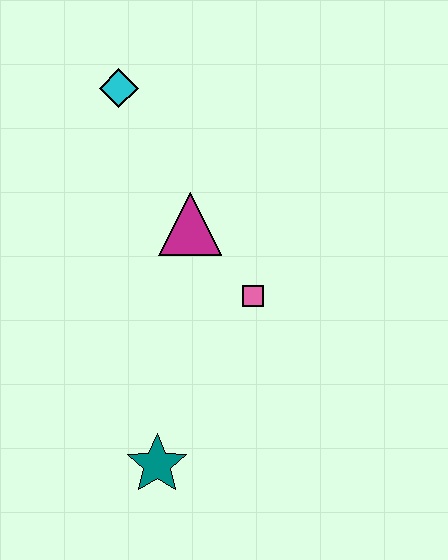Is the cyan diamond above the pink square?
Yes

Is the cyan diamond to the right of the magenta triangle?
No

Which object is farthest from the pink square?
The cyan diamond is farthest from the pink square.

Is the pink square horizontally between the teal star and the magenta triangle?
No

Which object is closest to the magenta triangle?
The pink square is closest to the magenta triangle.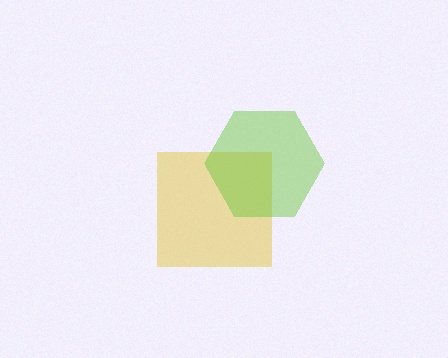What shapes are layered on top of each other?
The layered shapes are: a yellow square, a lime hexagon.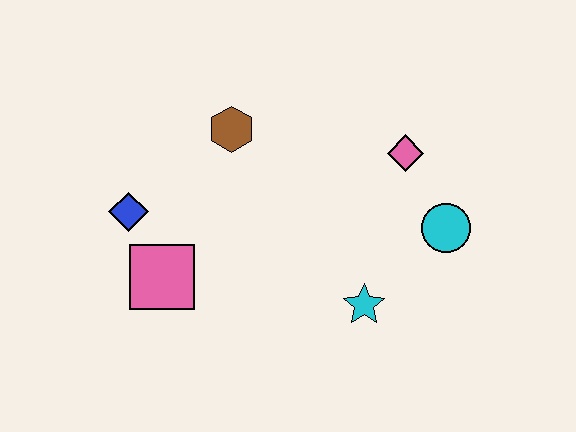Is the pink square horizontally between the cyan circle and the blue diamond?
Yes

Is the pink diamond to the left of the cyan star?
No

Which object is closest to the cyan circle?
The pink diamond is closest to the cyan circle.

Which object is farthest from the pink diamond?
The blue diamond is farthest from the pink diamond.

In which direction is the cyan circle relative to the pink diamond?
The cyan circle is below the pink diamond.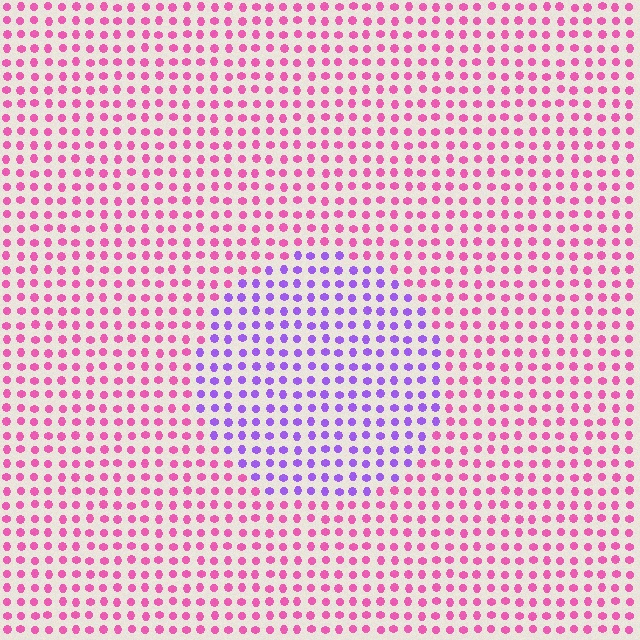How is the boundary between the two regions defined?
The boundary is defined purely by a slight shift in hue (about 55 degrees). Spacing, size, and orientation are identical on both sides.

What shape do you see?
I see a circle.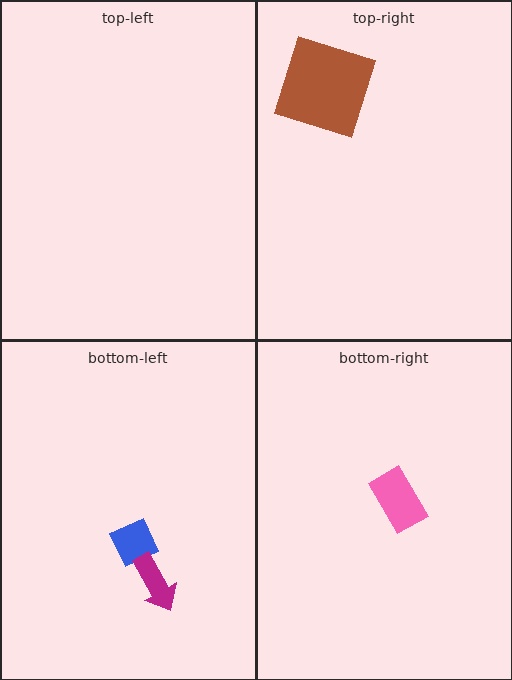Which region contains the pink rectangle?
The bottom-right region.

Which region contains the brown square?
The top-right region.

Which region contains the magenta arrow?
The bottom-left region.